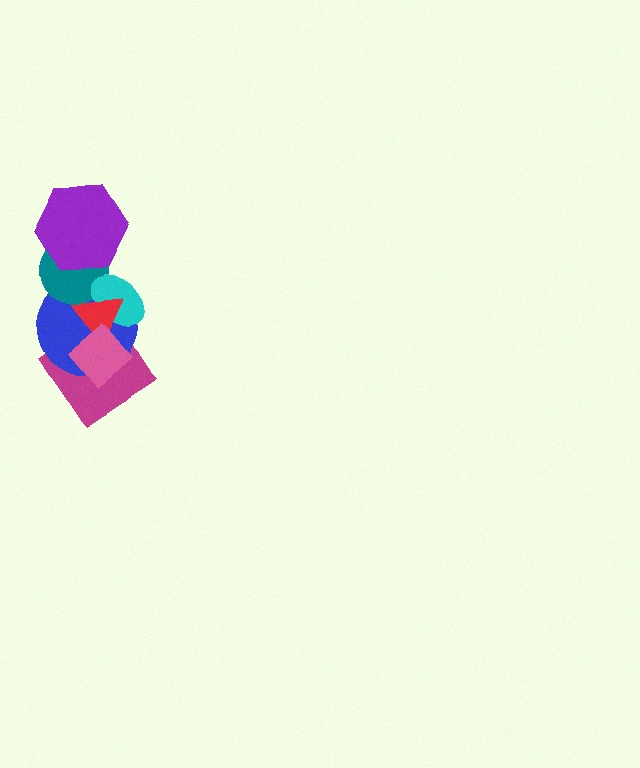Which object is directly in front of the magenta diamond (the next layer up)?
The blue circle is directly in front of the magenta diamond.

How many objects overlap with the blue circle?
5 objects overlap with the blue circle.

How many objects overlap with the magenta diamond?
3 objects overlap with the magenta diamond.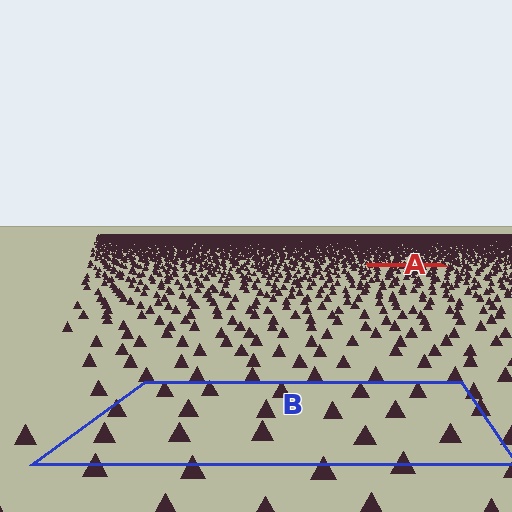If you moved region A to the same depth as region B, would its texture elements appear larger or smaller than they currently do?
They would appear larger. At a closer depth, the same texture elements are projected at a bigger on-screen size.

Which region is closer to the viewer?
Region B is closer. The texture elements there are larger and more spread out.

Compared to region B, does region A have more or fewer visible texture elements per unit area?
Region A has more texture elements per unit area — they are packed more densely because it is farther away.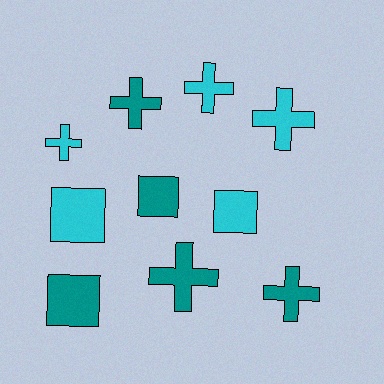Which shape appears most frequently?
Cross, with 6 objects.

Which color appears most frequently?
Teal, with 5 objects.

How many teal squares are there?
There are 2 teal squares.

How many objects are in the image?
There are 10 objects.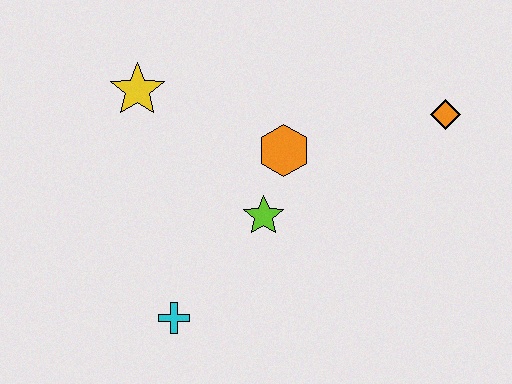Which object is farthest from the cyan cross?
The orange diamond is farthest from the cyan cross.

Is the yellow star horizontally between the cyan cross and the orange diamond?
No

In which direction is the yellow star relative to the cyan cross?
The yellow star is above the cyan cross.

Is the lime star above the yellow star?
No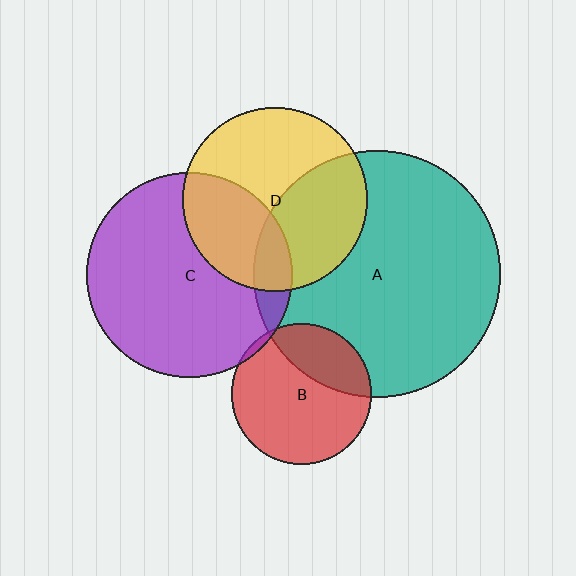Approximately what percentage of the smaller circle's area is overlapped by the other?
Approximately 5%.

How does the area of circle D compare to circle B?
Approximately 1.7 times.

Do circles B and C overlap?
Yes.